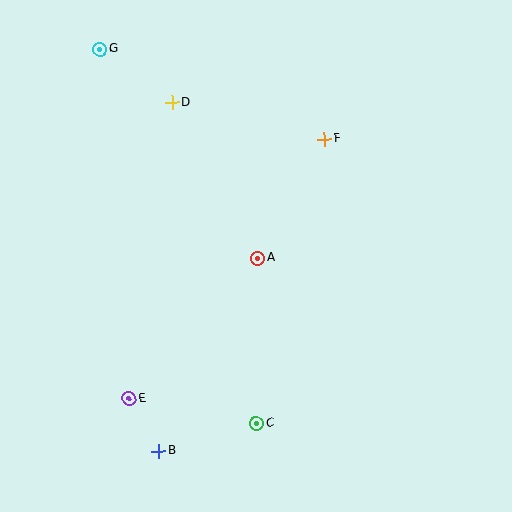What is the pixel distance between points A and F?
The distance between A and F is 136 pixels.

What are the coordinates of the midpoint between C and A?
The midpoint between C and A is at (257, 341).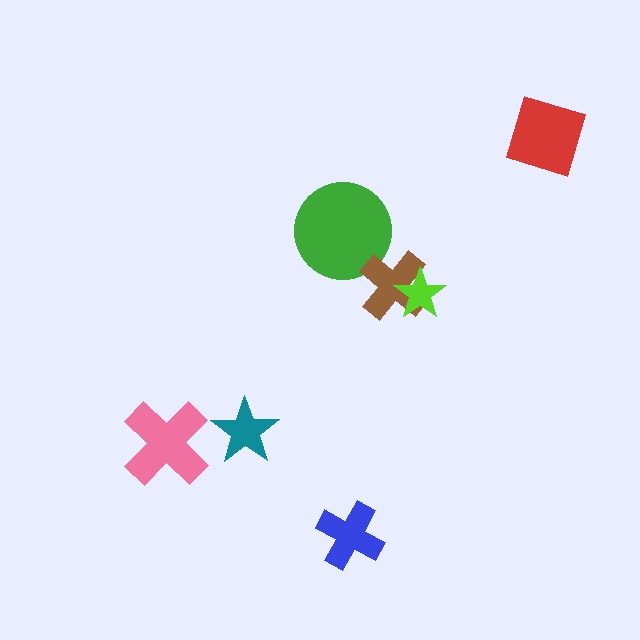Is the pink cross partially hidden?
No, no other shape covers it.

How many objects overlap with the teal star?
0 objects overlap with the teal star.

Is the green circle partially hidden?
Yes, it is partially covered by another shape.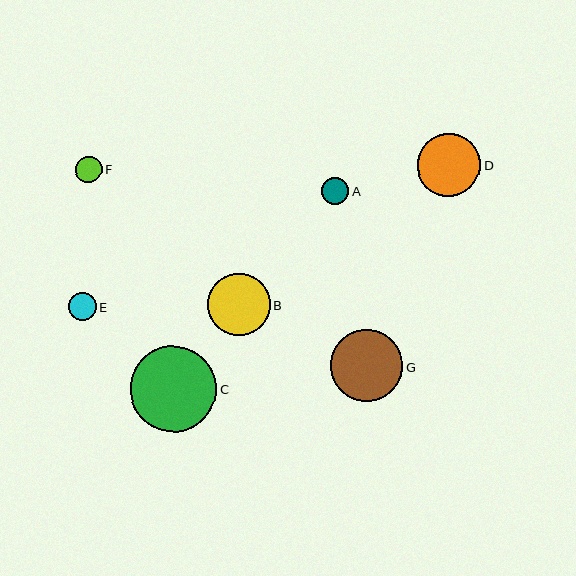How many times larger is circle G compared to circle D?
Circle G is approximately 1.1 times the size of circle D.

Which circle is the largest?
Circle C is the largest with a size of approximately 86 pixels.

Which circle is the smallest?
Circle F is the smallest with a size of approximately 27 pixels.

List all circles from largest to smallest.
From largest to smallest: C, G, D, B, E, A, F.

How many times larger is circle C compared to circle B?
Circle C is approximately 1.4 times the size of circle B.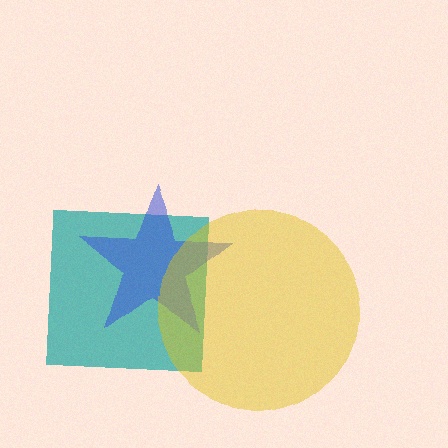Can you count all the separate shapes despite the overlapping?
Yes, there are 3 separate shapes.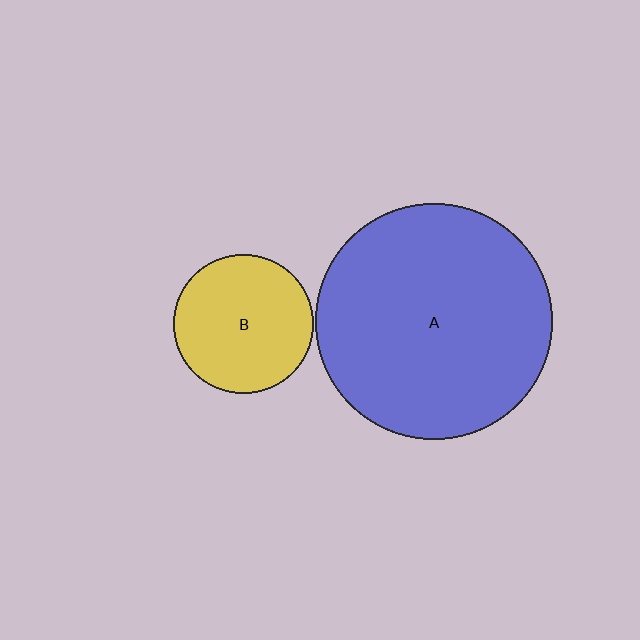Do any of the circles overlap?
No, none of the circles overlap.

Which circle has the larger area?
Circle A (blue).